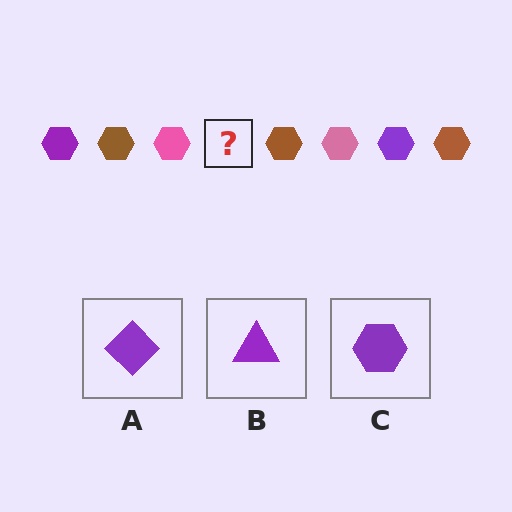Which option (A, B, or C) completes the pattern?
C.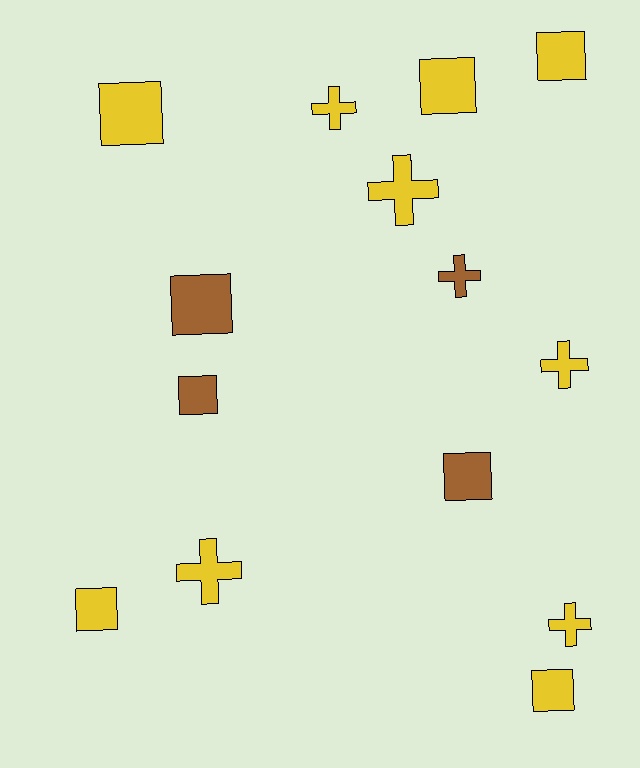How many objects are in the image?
There are 14 objects.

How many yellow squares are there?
There are 5 yellow squares.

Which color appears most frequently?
Yellow, with 10 objects.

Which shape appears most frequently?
Square, with 8 objects.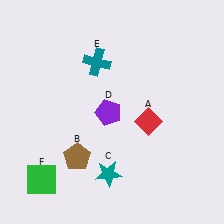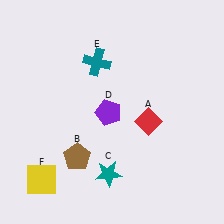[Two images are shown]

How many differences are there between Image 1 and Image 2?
There is 1 difference between the two images.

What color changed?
The square (F) changed from green in Image 1 to yellow in Image 2.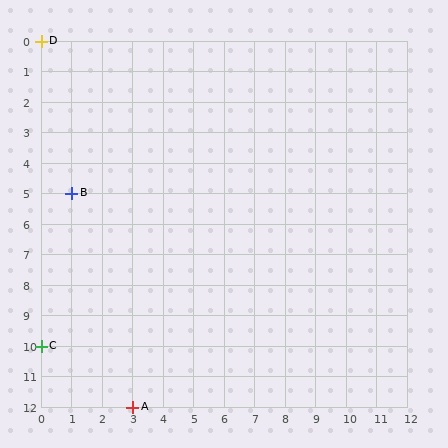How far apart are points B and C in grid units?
Points B and C are 1 column and 5 rows apart (about 5.1 grid units diagonally).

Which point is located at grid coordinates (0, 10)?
Point C is at (0, 10).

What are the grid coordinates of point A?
Point A is at grid coordinates (3, 12).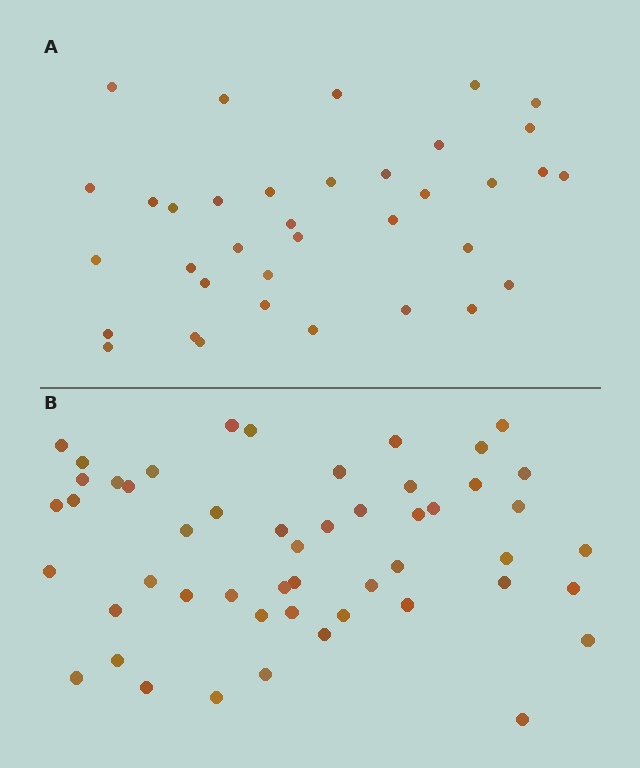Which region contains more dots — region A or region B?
Region B (the bottom region) has more dots.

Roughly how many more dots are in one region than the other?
Region B has approximately 15 more dots than region A.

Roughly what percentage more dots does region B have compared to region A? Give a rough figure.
About 40% more.